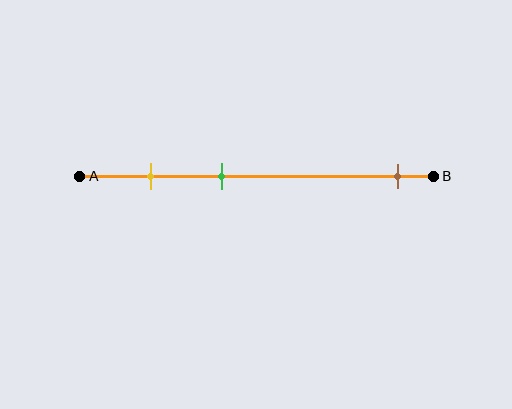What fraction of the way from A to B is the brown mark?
The brown mark is approximately 90% (0.9) of the way from A to B.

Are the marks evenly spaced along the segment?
No, the marks are not evenly spaced.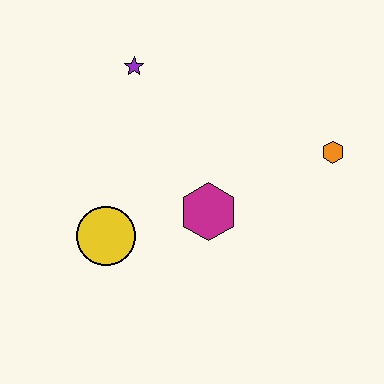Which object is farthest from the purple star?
The orange hexagon is farthest from the purple star.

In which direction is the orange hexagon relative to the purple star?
The orange hexagon is to the right of the purple star.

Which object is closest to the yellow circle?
The magenta hexagon is closest to the yellow circle.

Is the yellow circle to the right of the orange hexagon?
No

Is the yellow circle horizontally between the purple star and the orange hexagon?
No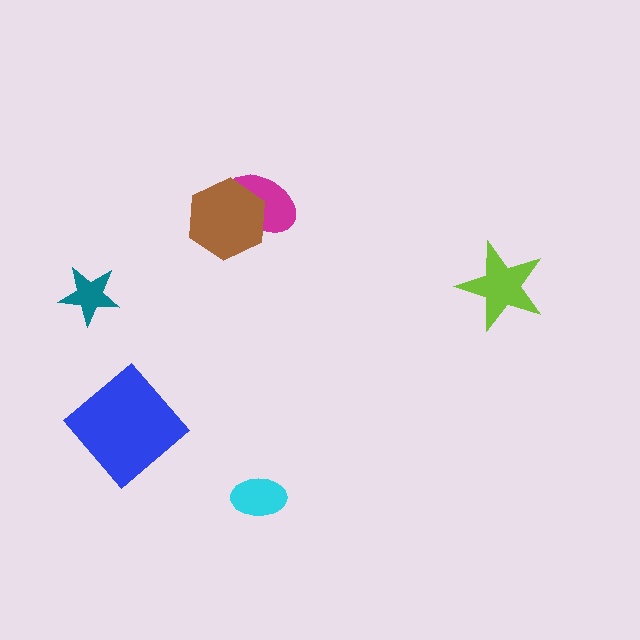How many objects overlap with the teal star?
0 objects overlap with the teal star.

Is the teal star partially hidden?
No, no other shape covers it.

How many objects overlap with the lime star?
0 objects overlap with the lime star.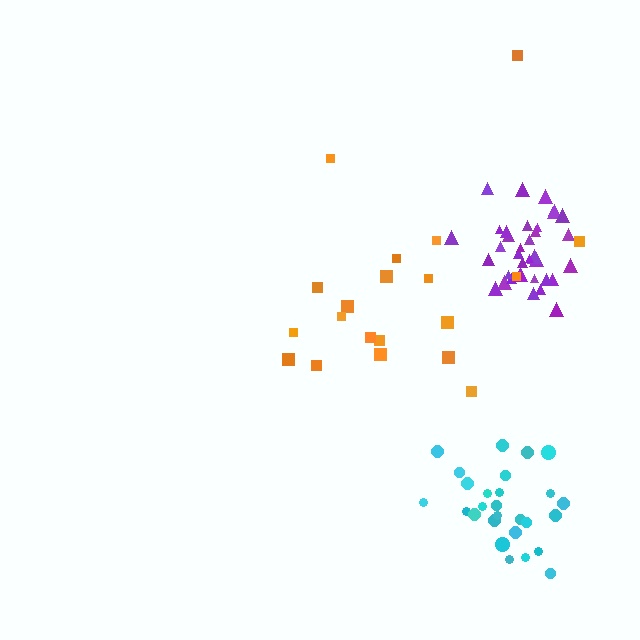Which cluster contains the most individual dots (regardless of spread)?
Purple (35).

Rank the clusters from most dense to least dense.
purple, cyan, orange.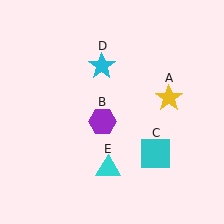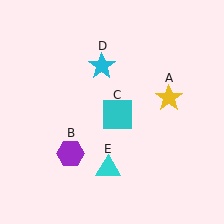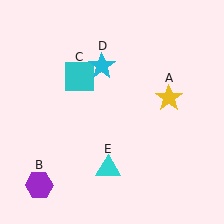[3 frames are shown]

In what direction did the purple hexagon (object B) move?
The purple hexagon (object B) moved down and to the left.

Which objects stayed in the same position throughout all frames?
Yellow star (object A) and cyan star (object D) and cyan triangle (object E) remained stationary.